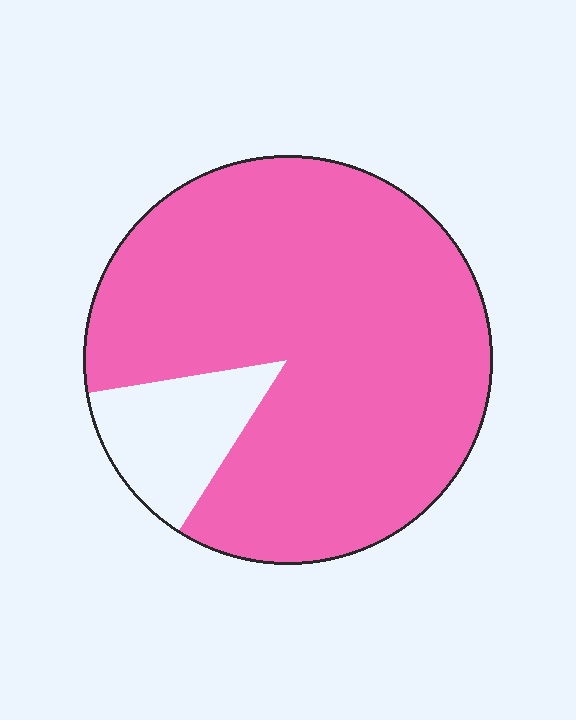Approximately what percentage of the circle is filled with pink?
Approximately 85%.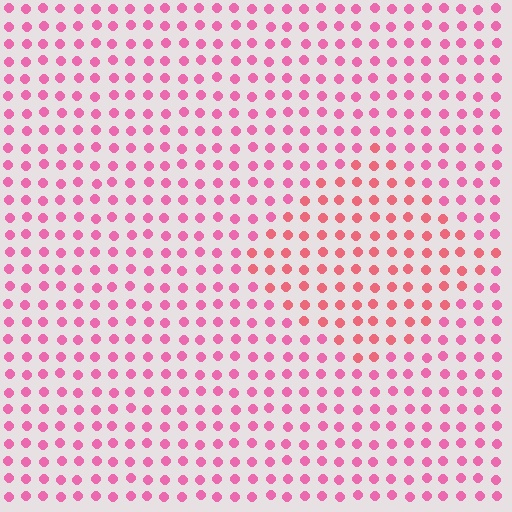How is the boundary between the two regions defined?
The boundary is defined purely by a slight shift in hue (about 24 degrees). Spacing, size, and orientation are identical on both sides.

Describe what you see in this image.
The image is filled with small pink elements in a uniform arrangement. A diamond-shaped region is visible where the elements are tinted to a slightly different hue, forming a subtle color boundary.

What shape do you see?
I see a diamond.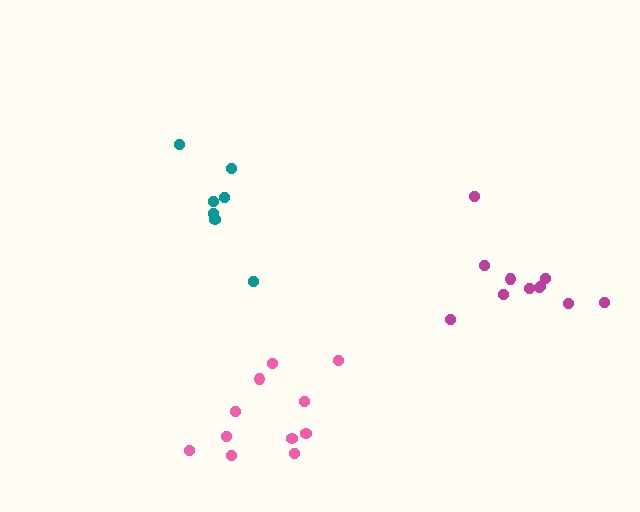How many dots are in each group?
Group 1: 11 dots, Group 2: 7 dots, Group 3: 11 dots (29 total).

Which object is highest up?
The teal cluster is topmost.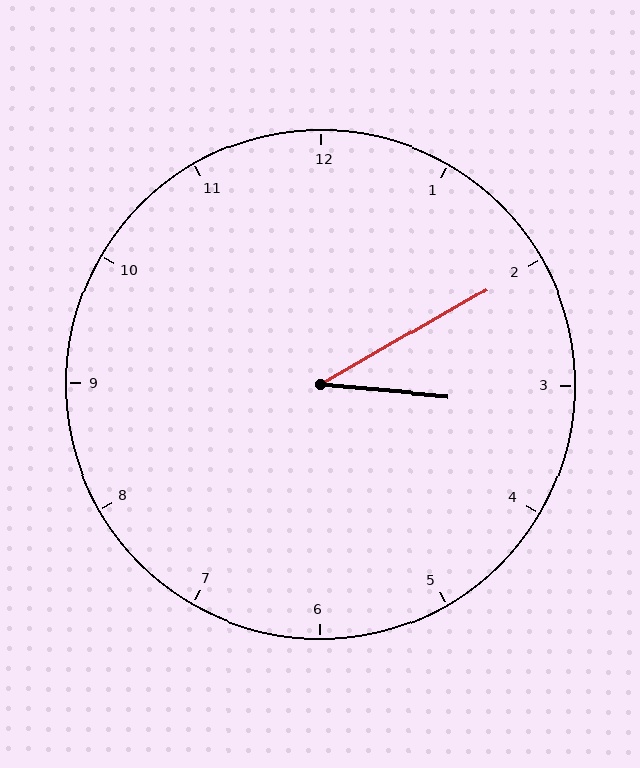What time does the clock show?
3:10.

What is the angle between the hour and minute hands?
Approximately 35 degrees.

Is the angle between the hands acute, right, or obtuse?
It is acute.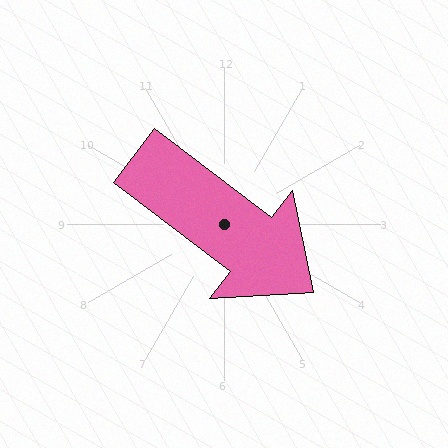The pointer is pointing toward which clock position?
Roughly 4 o'clock.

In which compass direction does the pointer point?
Southeast.